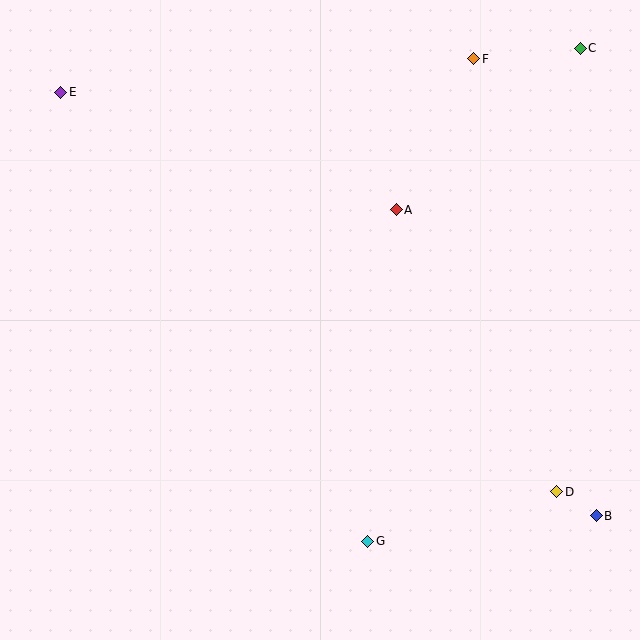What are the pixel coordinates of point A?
Point A is at (396, 210).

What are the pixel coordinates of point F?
Point F is at (474, 59).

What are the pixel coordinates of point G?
Point G is at (368, 541).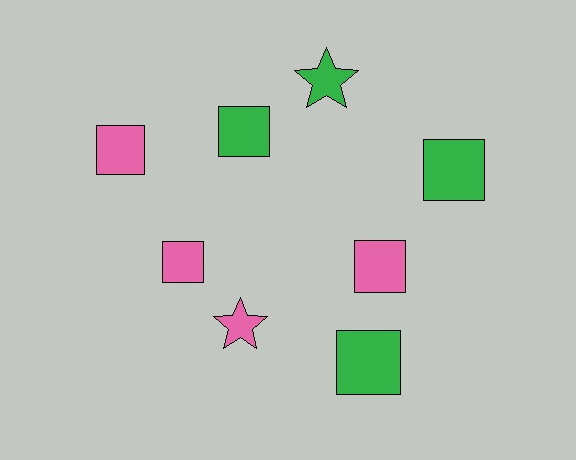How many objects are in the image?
There are 8 objects.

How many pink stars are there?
There is 1 pink star.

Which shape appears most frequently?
Square, with 6 objects.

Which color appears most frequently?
Green, with 4 objects.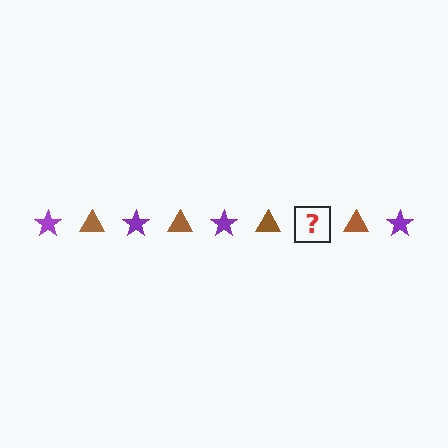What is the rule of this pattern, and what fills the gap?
The rule is that the pattern alternates between purple star and brown triangle. The gap should be filled with a purple star.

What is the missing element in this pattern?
The missing element is a purple star.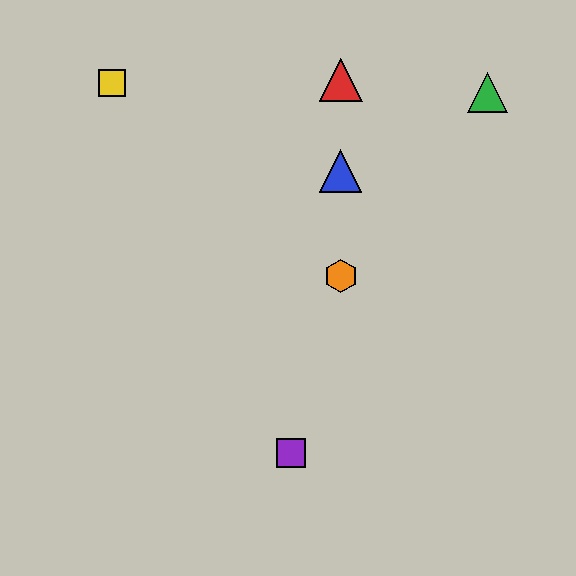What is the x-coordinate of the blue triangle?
The blue triangle is at x≈341.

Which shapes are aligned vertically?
The red triangle, the blue triangle, the orange hexagon are aligned vertically.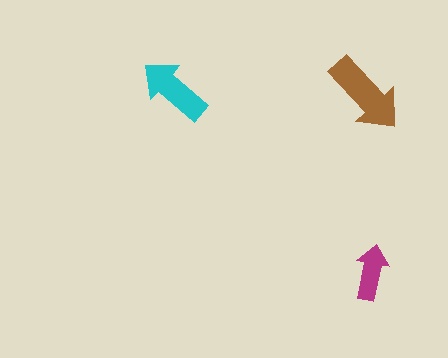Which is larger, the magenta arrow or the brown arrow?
The brown one.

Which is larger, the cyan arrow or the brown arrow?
The brown one.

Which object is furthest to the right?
The magenta arrow is rightmost.